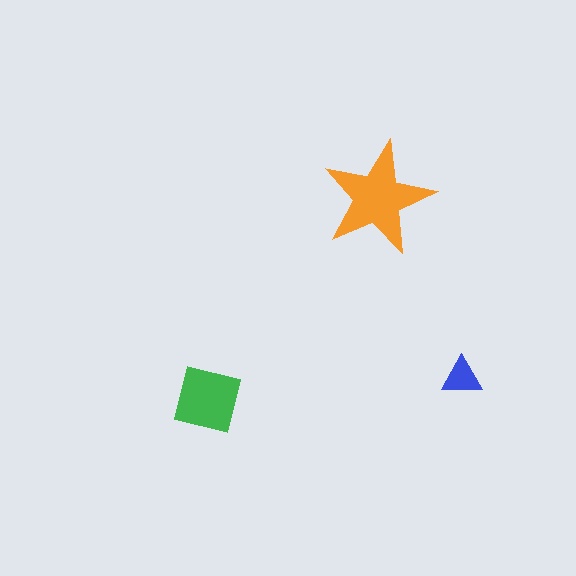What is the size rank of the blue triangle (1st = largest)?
3rd.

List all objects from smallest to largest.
The blue triangle, the green square, the orange star.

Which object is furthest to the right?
The blue triangle is rightmost.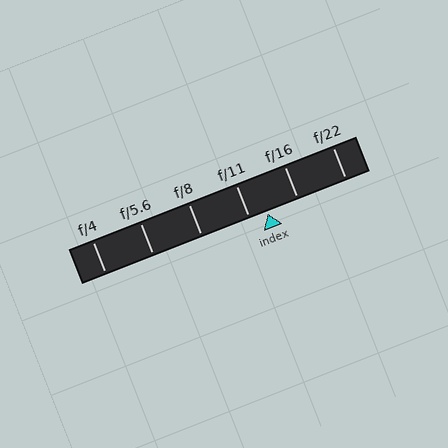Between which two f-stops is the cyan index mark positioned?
The index mark is between f/11 and f/16.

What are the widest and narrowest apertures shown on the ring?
The widest aperture shown is f/4 and the narrowest is f/22.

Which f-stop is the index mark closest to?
The index mark is closest to f/11.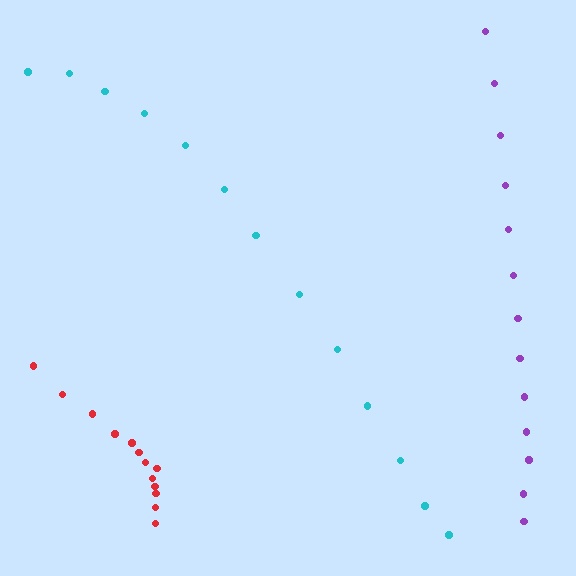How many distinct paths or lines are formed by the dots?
There are 3 distinct paths.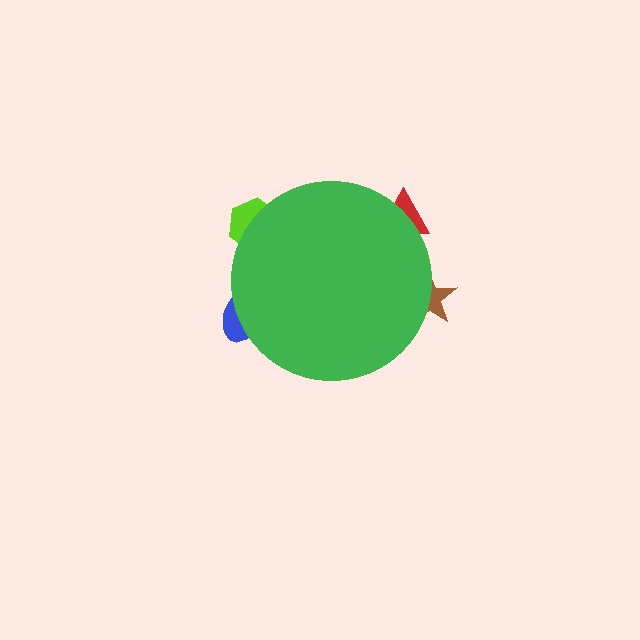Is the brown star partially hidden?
Yes, the brown star is partially hidden behind the green circle.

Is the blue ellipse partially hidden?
Yes, the blue ellipse is partially hidden behind the green circle.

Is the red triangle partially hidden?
Yes, the red triangle is partially hidden behind the green circle.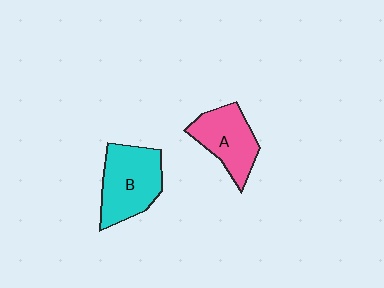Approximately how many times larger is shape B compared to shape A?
Approximately 1.2 times.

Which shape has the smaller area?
Shape A (pink).